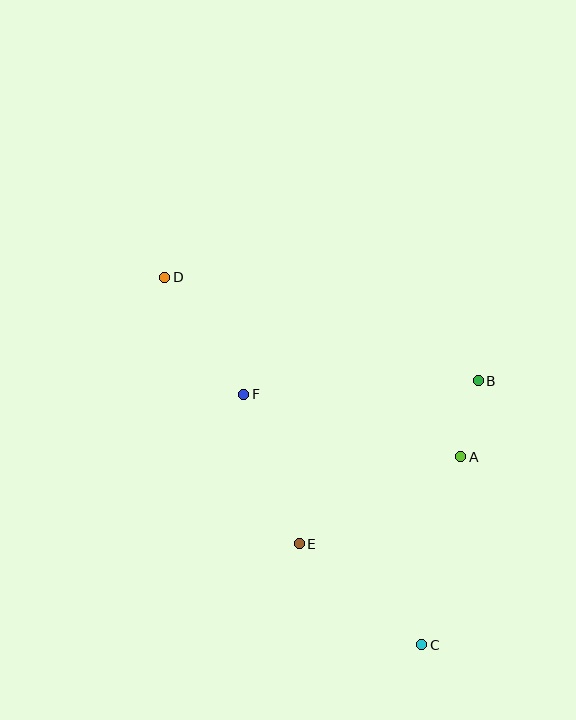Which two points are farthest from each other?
Points C and D are farthest from each other.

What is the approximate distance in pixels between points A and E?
The distance between A and E is approximately 183 pixels.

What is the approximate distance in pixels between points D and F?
The distance between D and F is approximately 142 pixels.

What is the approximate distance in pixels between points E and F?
The distance between E and F is approximately 159 pixels.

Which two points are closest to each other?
Points A and B are closest to each other.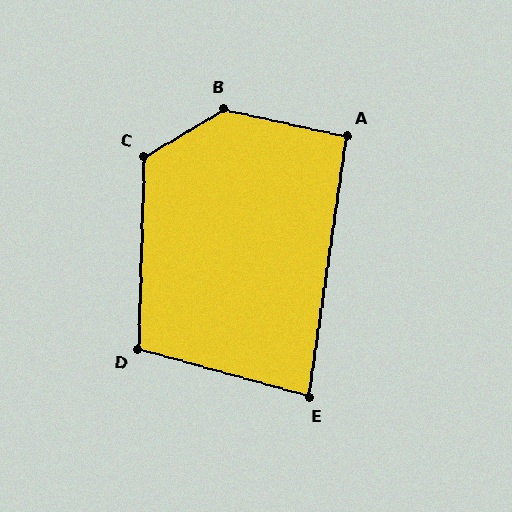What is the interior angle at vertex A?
Approximately 94 degrees (approximately right).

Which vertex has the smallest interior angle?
E, at approximately 83 degrees.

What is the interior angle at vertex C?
Approximately 122 degrees (obtuse).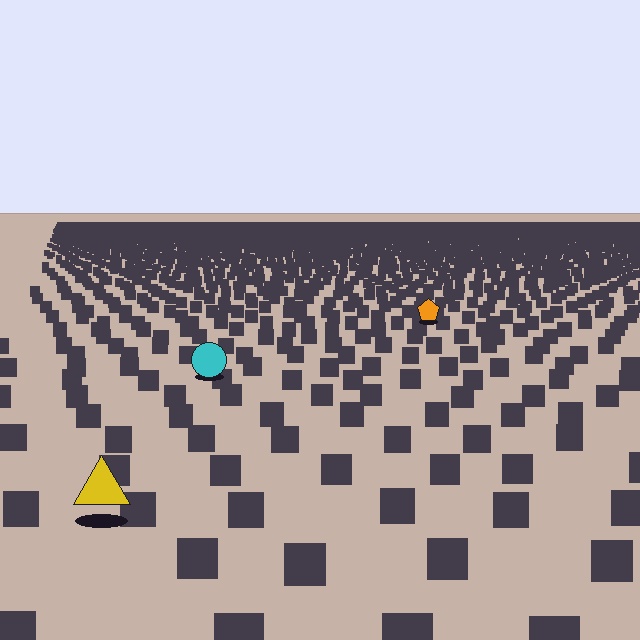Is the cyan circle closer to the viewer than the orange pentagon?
Yes. The cyan circle is closer — you can tell from the texture gradient: the ground texture is coarser near it.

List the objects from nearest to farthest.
From nearest to farthest: the yellow triangle, the cyan circle, the orange pentagon.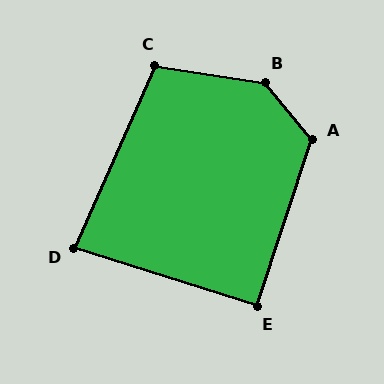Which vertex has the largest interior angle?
B, at approximately 138 degrees.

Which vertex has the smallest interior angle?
D, at approximately 83 degrees.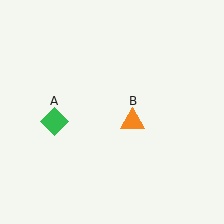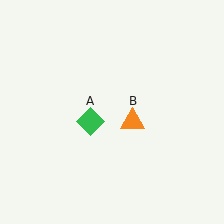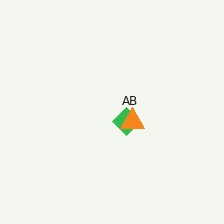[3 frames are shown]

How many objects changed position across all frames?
1 object changed position: green diamond (object A).